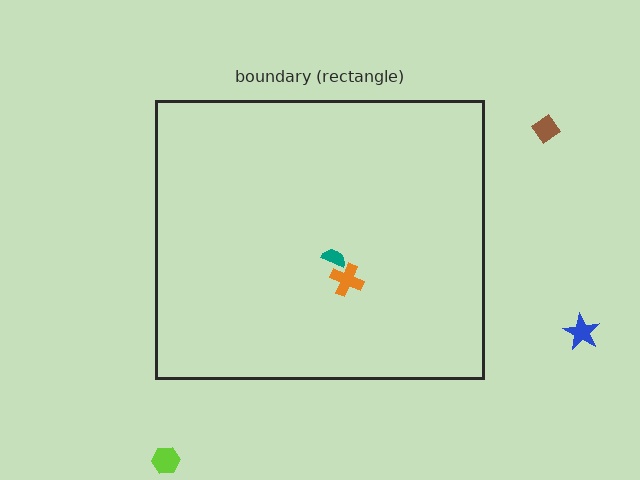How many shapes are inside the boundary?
2 inside, 3 outside.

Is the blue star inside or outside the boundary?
Outside.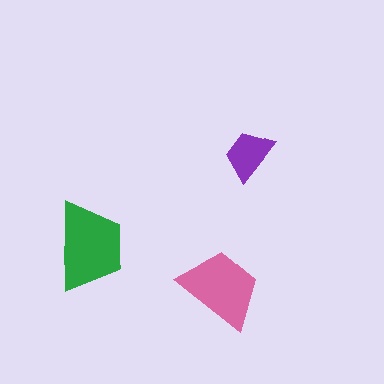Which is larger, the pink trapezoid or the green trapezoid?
The green one.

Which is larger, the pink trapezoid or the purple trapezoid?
The pink one.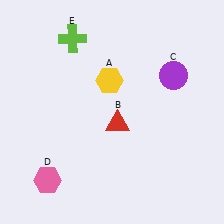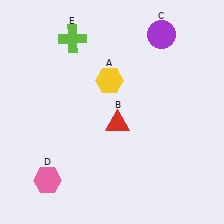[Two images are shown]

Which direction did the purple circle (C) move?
The purple circle (C) moved up.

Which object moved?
The purple circle (C) moved up.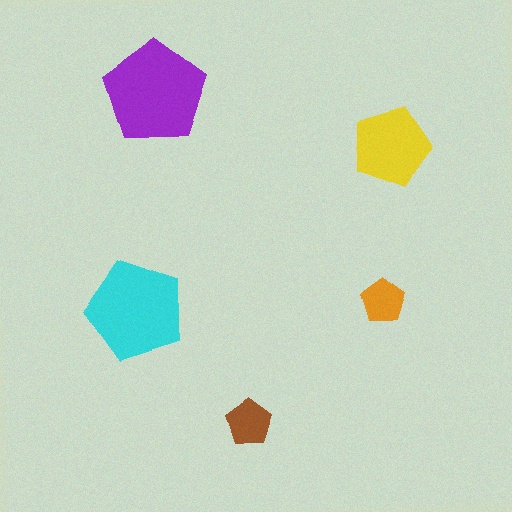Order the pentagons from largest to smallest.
the purple one, the cyan one, the yellow one, the brown one, the orange one.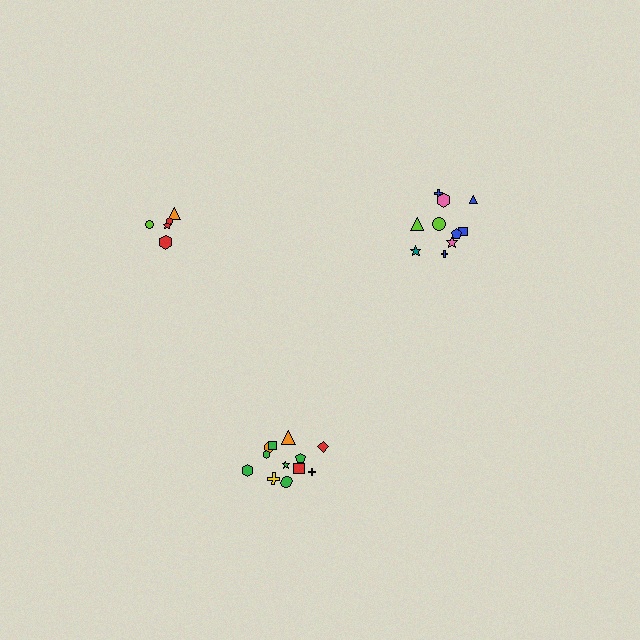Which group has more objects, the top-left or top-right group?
The top-right group.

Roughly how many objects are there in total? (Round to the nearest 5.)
Roughly 25 objects in total.